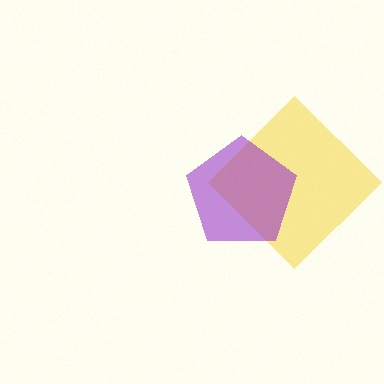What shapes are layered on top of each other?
The layered shapes are: a yellow diamond, a purple pentagon.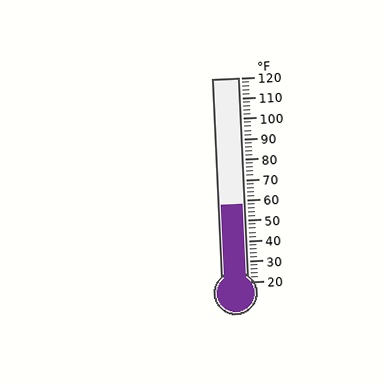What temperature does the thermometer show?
The thermometer shows approximately 58°F.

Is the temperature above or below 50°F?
The temperature is above 50°F.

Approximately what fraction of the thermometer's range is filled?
The thermometer is filled to approximately 40% of its range.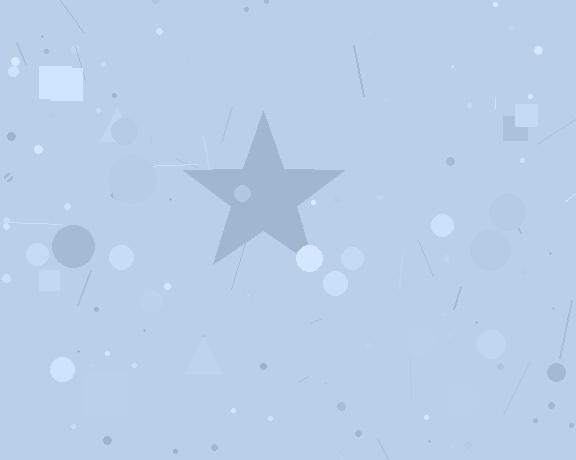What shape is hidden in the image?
A star is hidden in the image.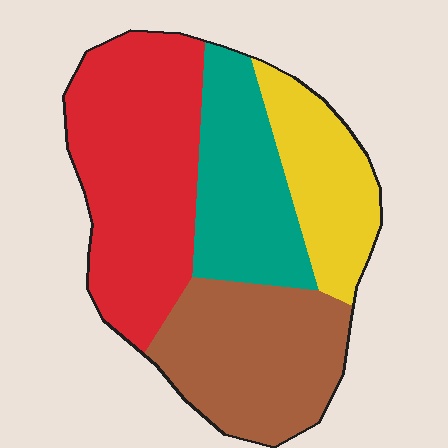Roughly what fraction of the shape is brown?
Brown takes up about one quarter (1/4) of the shape.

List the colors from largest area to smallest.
From largest to smallest: red, brown, teal, yellow.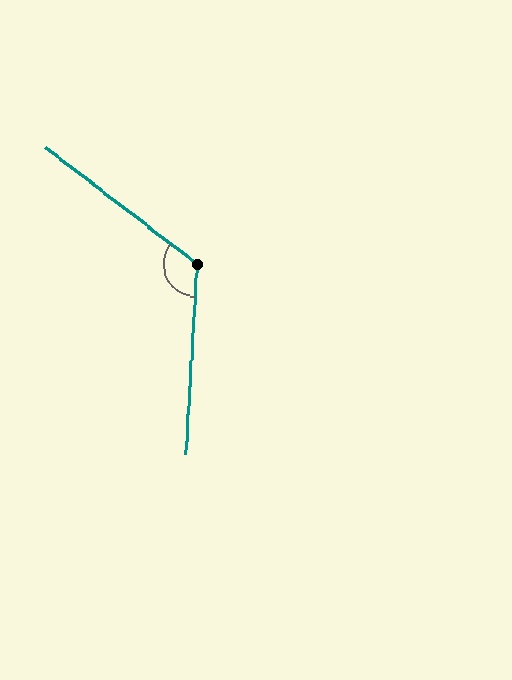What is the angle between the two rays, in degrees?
Approximately 124 degrees.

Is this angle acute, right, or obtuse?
It is obtuse.